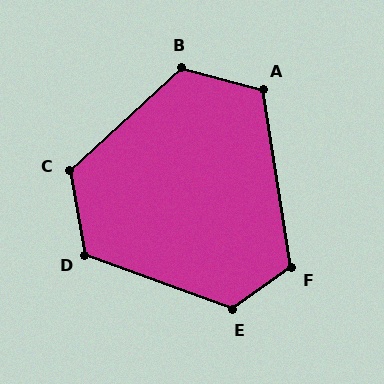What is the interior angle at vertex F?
Approximately 117 degrees (obtuse).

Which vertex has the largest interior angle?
E, at approximately 124 degrees.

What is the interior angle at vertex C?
Approximately 122 degrees (obtuse).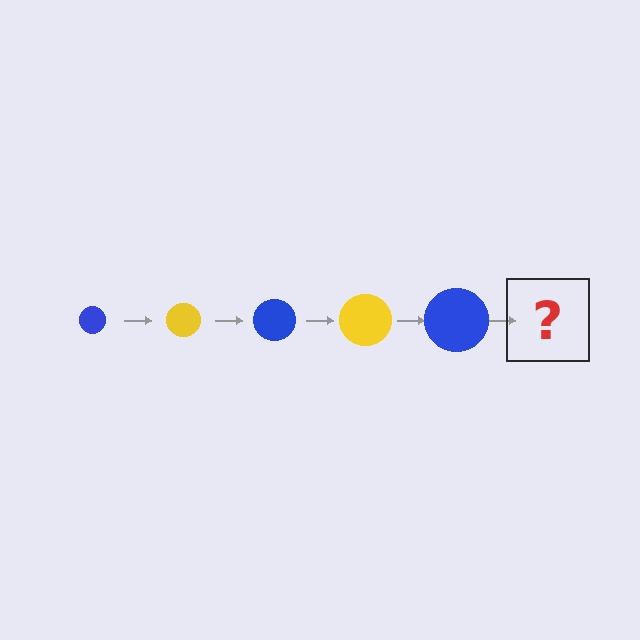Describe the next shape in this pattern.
It should be a yellow circle, larger than the previous one.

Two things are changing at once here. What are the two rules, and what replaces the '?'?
The two rules are that the circle grows larger each step and the color cycles through blue and yellow. The '?' should be a yellow circle, larger than the previous one.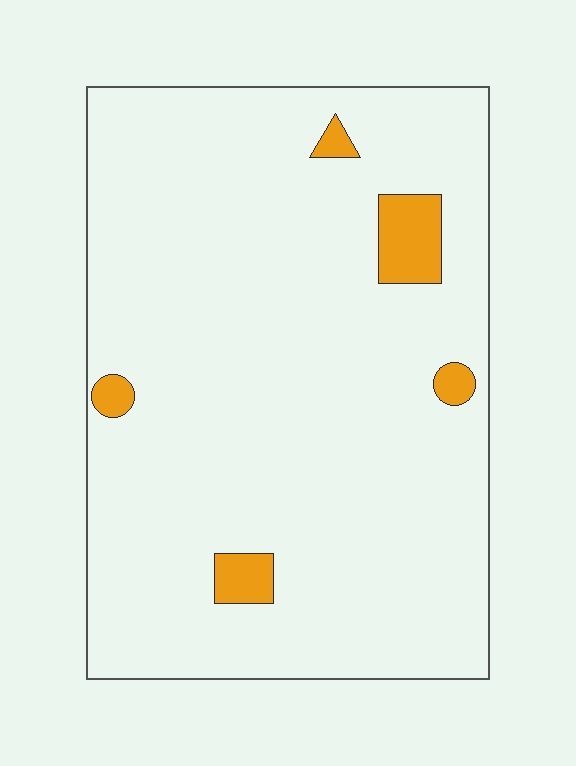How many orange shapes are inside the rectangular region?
5.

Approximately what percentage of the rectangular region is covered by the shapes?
Approximately 5%.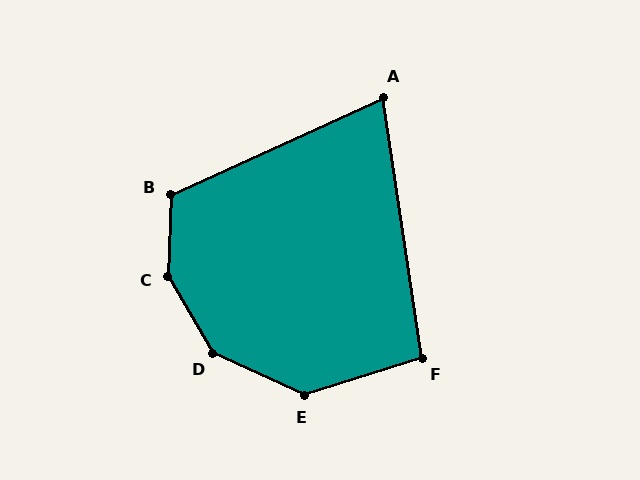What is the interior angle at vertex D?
Approximately 145 degrees (obtuse).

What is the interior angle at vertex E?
Approximately 138 degrees (obtuse).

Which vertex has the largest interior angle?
C, at approximately 148 degrees.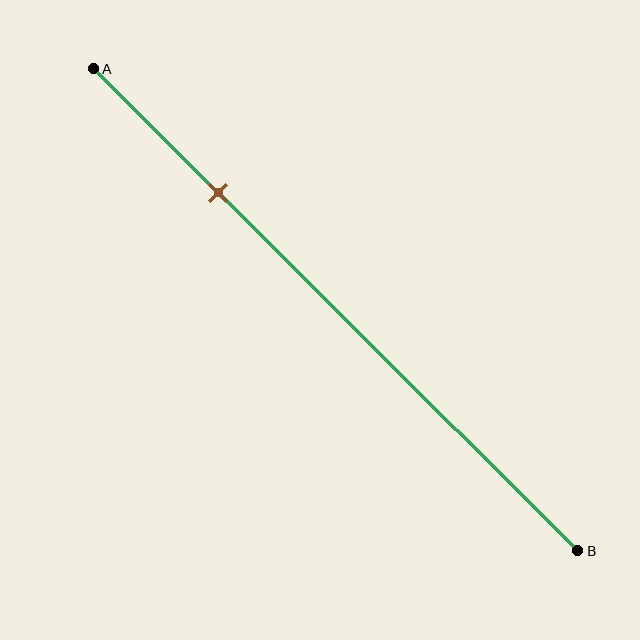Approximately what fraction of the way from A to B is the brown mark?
The brown mark is approximately 25% of the way from A to B.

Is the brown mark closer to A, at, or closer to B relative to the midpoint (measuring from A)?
The brown mark is closer to point A than the midpoint of segment AB.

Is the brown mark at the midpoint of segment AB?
No, the mark is at about 25% from A, not at the 50% midpoint.